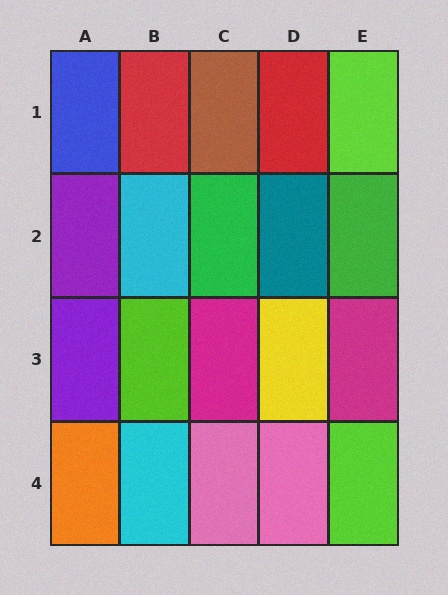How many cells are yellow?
1 cell is yellow.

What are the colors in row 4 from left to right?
Orange, cyan, pink, pink, lime.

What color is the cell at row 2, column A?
Purple.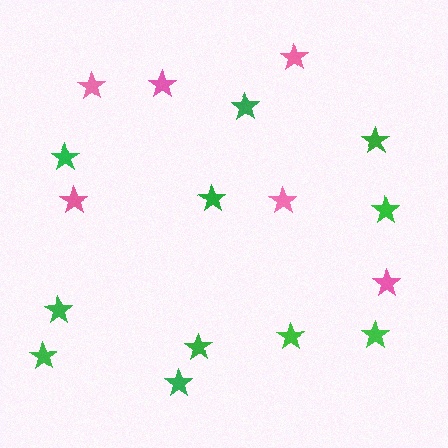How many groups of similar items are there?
There are 2 groups: one group of green stars (11) and one group of pink stars (6).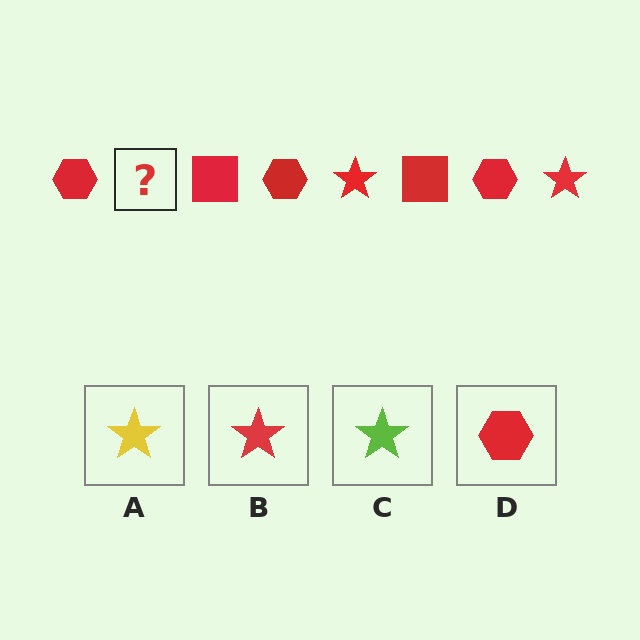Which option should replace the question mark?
Option B.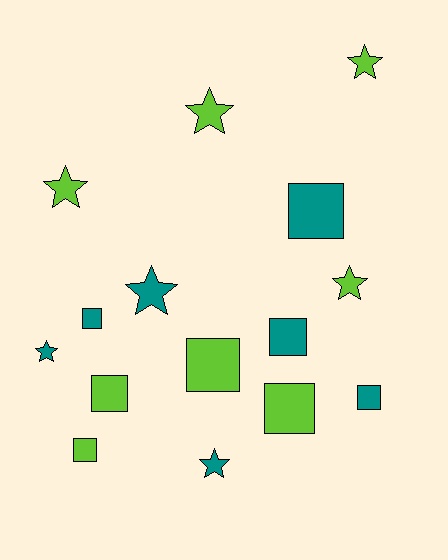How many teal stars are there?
There are 3 teal stars.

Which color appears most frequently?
Lime, with 8 objects.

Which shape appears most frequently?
Square, with 8 objects.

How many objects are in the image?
There are 15 objects.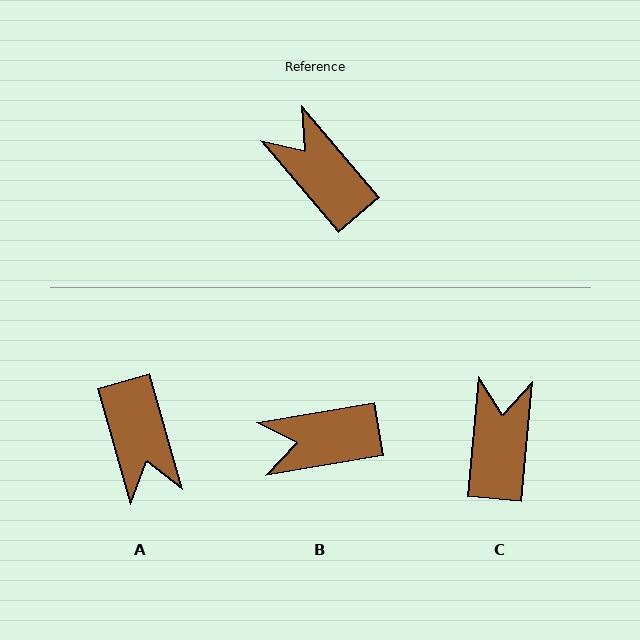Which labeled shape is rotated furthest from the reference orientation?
A, about 155 degrees away.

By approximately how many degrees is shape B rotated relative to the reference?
Approximately 59 degrees counter-clockwise.